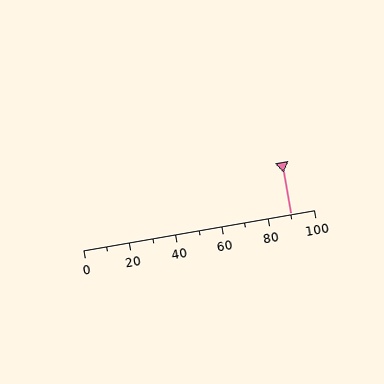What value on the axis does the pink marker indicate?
The marker indicates approximately 90.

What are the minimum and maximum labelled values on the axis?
The axis runs from 0 to 100.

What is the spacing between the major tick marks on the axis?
The major ticks are spaced 20 apart.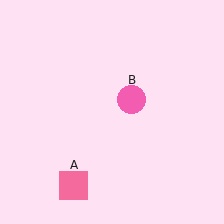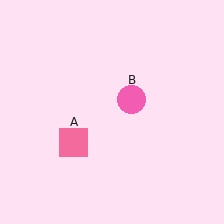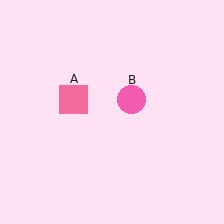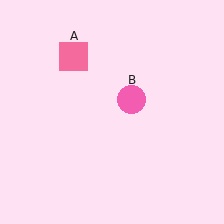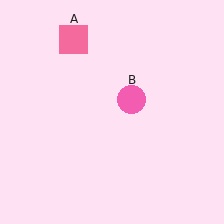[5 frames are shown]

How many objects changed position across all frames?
1 object changed position: pink square (object A).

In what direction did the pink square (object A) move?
The pink square (object A) moved up.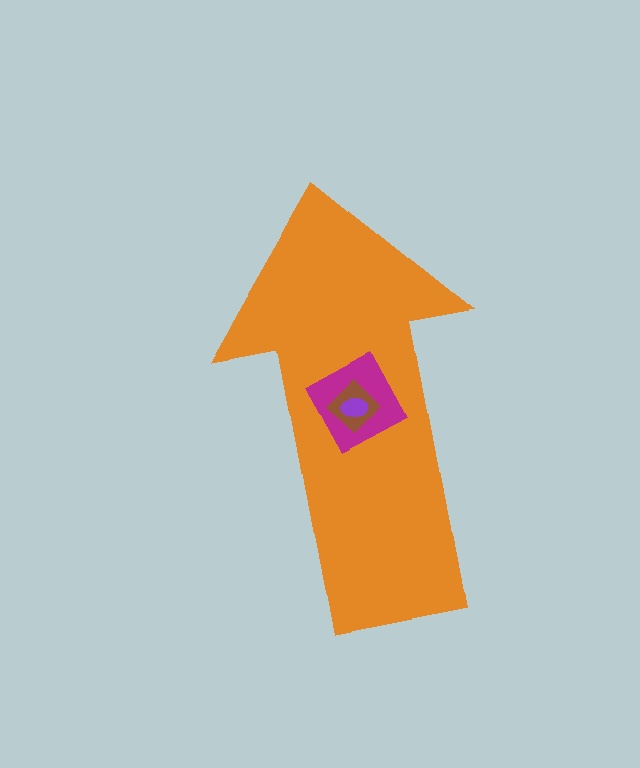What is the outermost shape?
The orange arrow.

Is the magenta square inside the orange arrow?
Yes.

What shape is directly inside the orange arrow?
The magenta square.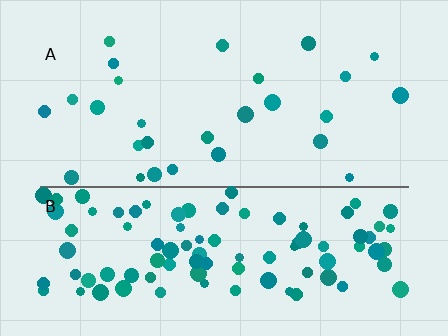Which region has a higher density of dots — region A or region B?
B (the bottom).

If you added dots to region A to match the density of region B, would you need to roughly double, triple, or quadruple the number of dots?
Approximately quadruple.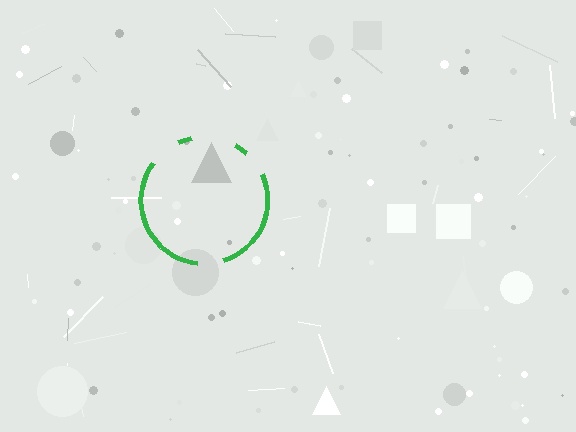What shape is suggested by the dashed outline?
The dashed outline suggests a circle.